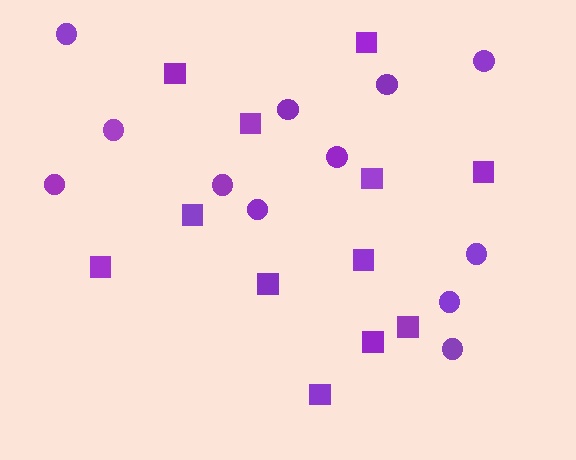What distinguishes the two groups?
There are 2 groups: one group of circles (12) and one group of squares (12).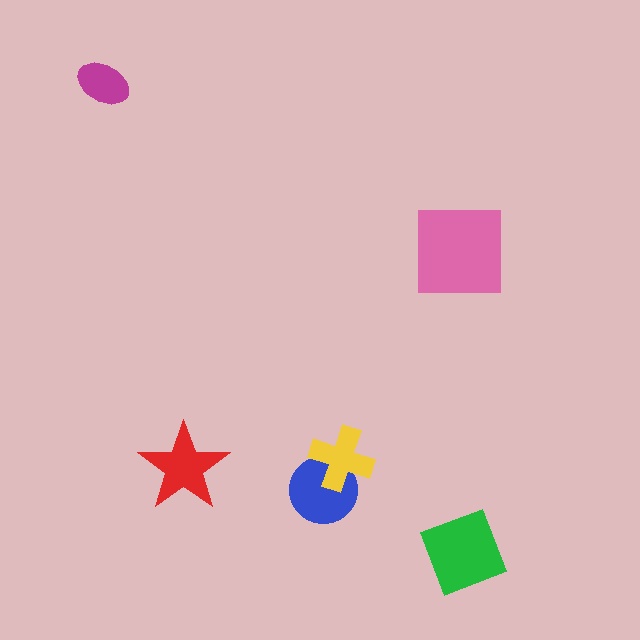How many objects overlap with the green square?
0 objects overlap with the green square.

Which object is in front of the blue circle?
The yellow cross is in front of the blue circle.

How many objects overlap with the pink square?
0 objects overlap with the pink square.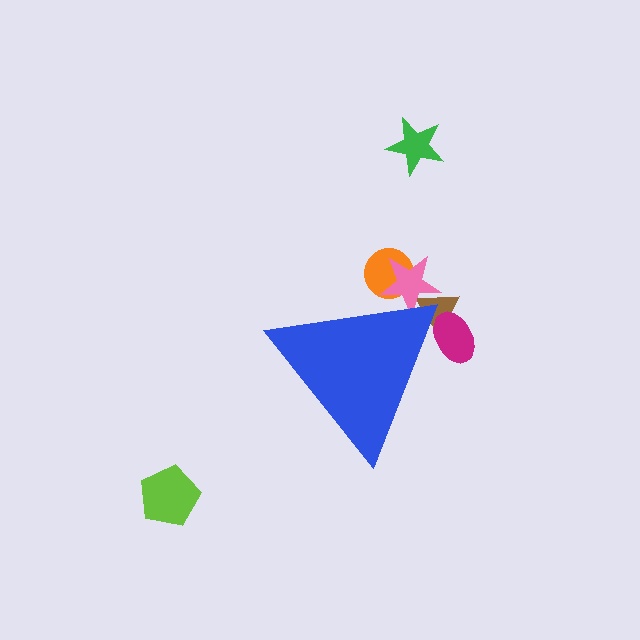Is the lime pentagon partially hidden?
No, the lime pentagon is fully visible.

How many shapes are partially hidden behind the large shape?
4 shapes are partially hidden.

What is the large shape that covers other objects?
A blue triangle.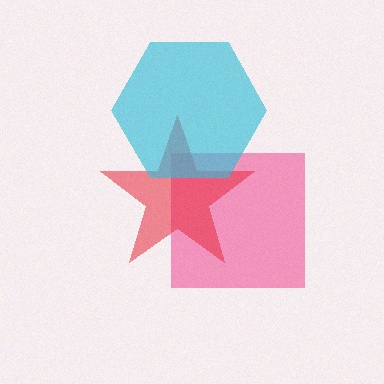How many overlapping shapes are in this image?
There are 3 overlapping shapes in the image.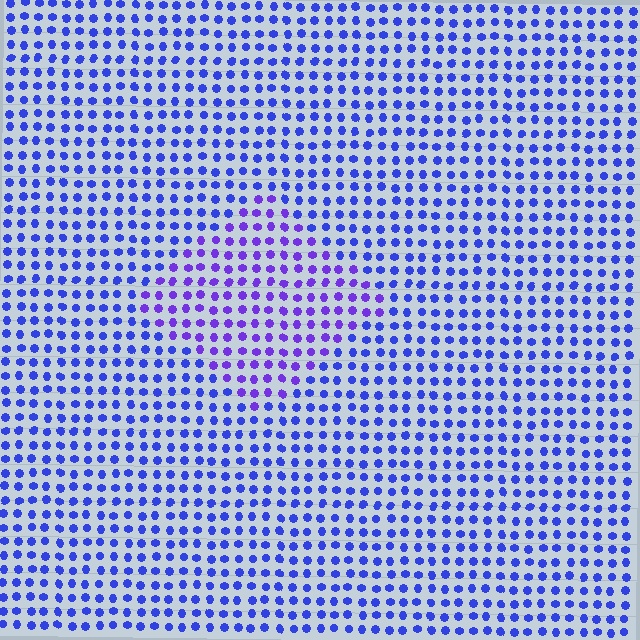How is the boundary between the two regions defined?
The boundary is defined purely by a slight shift in hue (about 28 degrees). Spacing, size, and orientation are identical on both sides.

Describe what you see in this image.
The image is filled with small blue elements in a uniform arrangement. A diamond-shaped region is visible where the elements are tinted to a slightly different hue, forming a subtle color boundary.